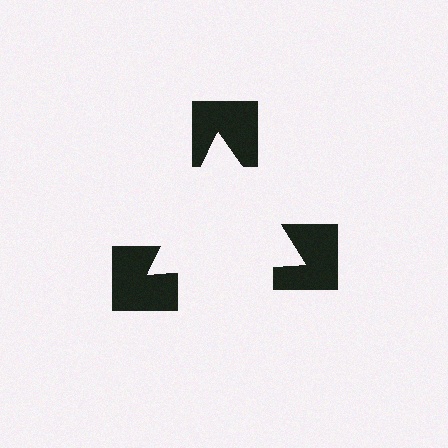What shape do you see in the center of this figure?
An illusory triangle — its edges are inferred from the aligned wedge cuts in the notched squares, not physically drawn.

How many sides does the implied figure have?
3 sides.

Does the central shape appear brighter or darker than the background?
It typically appears slightly brighter than the background, even though no actual brightness change is drawn.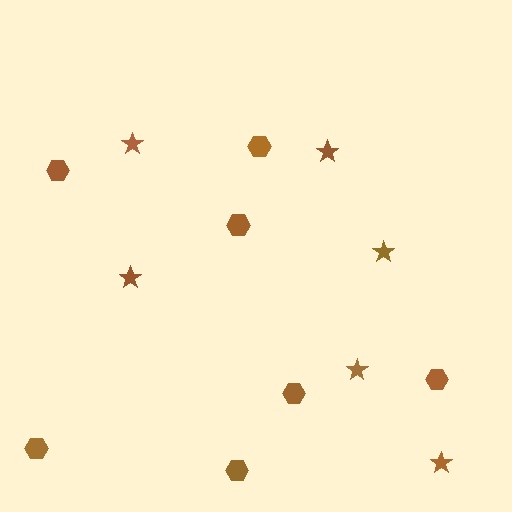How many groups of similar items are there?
There are 2 groups: one group of hexagons (7) and one group of stars (6).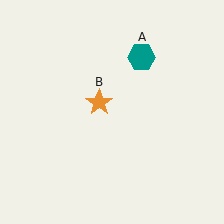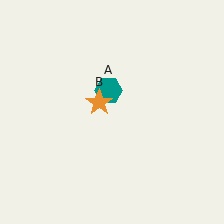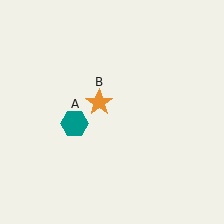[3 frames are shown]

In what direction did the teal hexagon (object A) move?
The teal hexagon (object A) moved down and to the left.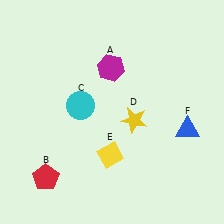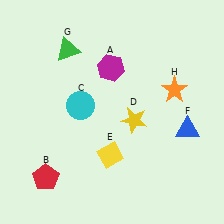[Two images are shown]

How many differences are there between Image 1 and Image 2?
There are 2 differences between the two images.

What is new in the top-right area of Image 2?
An orange star (H) was added in the top-right area of Image 2.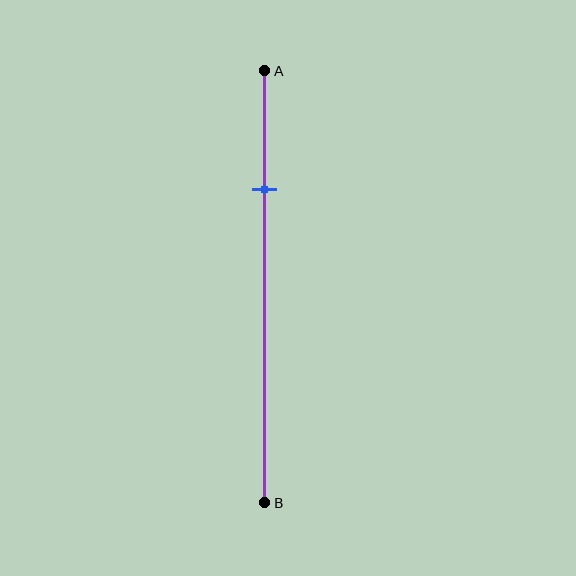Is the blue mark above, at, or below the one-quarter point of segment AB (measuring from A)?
The blue mark is approximately at the one-quarter point of segment AB.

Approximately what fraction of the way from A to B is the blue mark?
The blue mark is approximately 25% of the way from A to B.